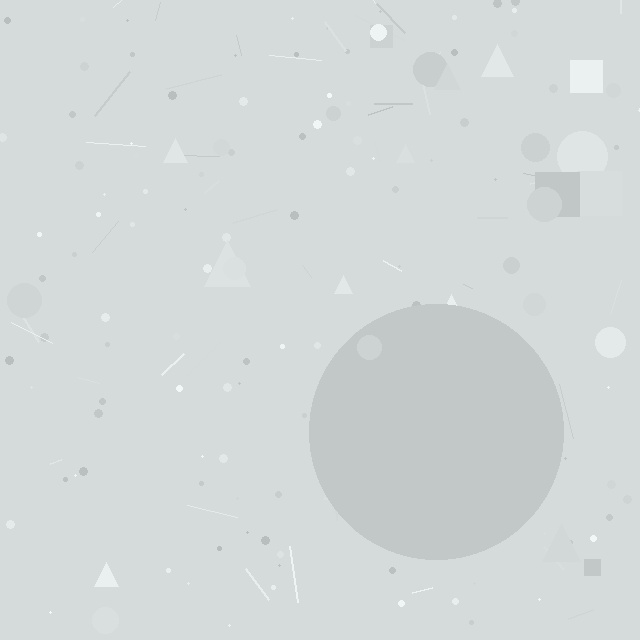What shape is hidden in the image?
A circle is hidden in the image.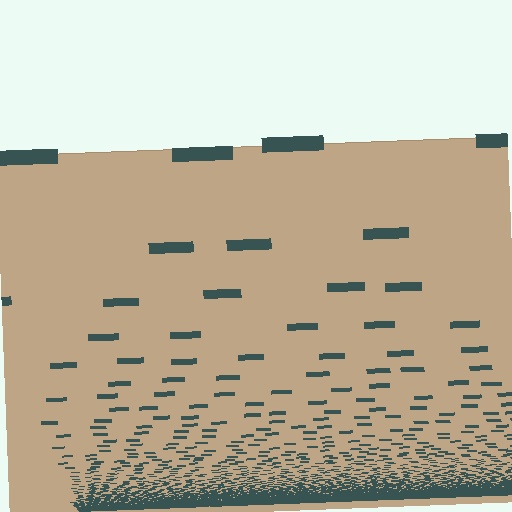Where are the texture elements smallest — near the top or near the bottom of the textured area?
Near the bottom.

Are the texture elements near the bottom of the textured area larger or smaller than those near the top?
Smaller. The gradient is inverted — elements near the bottom are smaller and denser.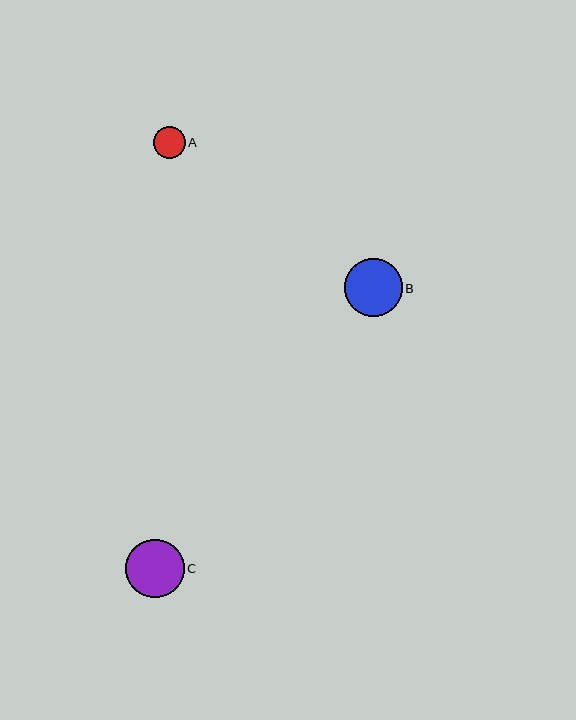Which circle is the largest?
Circle C is the largest with a size of approximately 58 pixels.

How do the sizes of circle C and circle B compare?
Circle C and circle B are approximately the same size.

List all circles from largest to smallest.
From largest to smallest: C, B, A.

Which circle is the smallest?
Circle A is the smallest with a size of approximately 32 pixels.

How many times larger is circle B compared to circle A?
Circle B is approximately 1.8 times the size of circle A.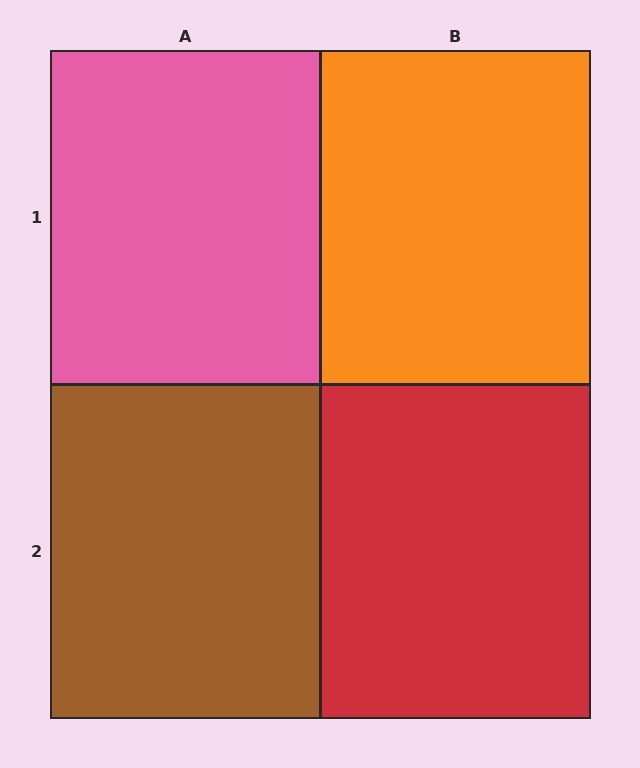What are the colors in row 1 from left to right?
Pink, orange.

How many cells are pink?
1 cell is pink.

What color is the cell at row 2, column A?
Brown.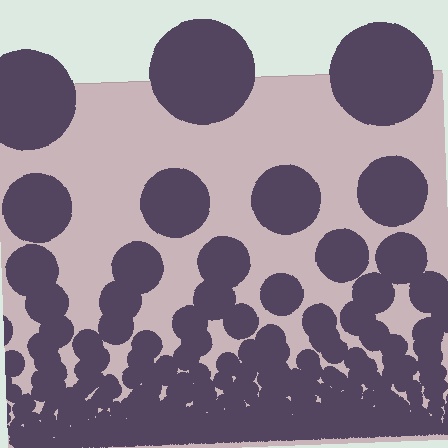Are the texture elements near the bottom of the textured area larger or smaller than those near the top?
Smaller. The gradient is inverted — elements near the bottom are smaller and denser.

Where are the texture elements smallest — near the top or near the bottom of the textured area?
Near the bottom.